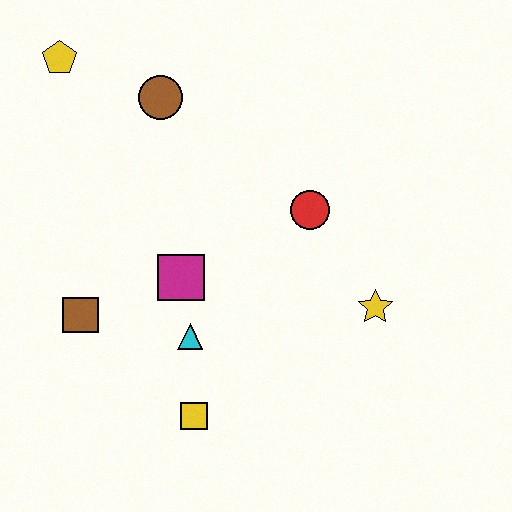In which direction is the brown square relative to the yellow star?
The brown square is to the left of the yellow star.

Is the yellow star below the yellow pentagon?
Yes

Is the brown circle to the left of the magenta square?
Yes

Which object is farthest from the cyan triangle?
The yellow pentagon is farthest from the cyan triangle.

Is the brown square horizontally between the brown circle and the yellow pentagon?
Yes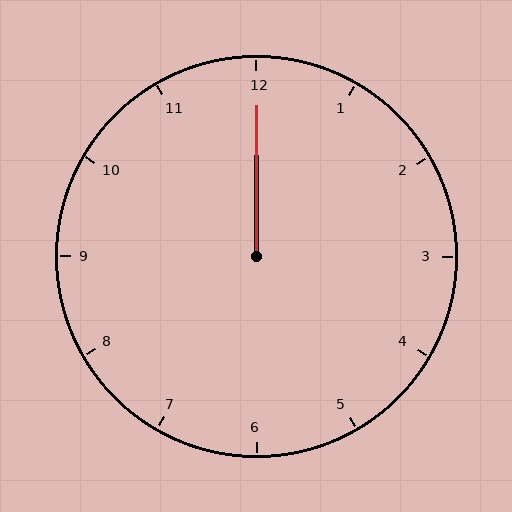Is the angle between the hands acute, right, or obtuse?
It is acute.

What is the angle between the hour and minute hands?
Approximately 0 degrees.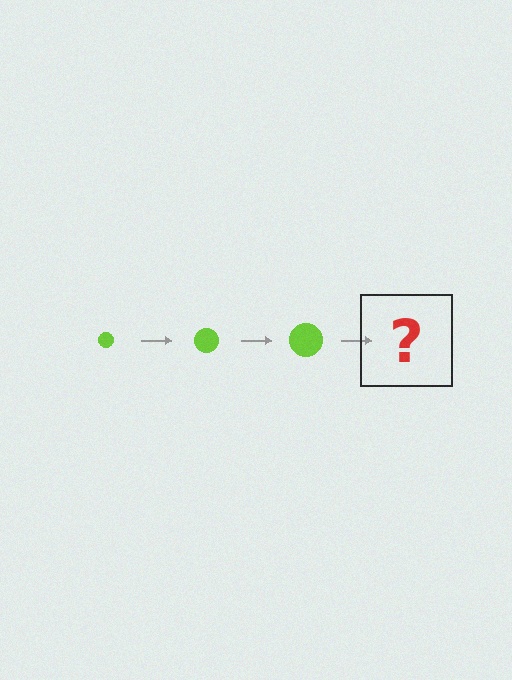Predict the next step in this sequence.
The next step is a lime circle, larger than the previous one.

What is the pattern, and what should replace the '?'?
The pattern is that the circle gets progressively larger each step. The '?' should be a lime circle, larger than the previous one.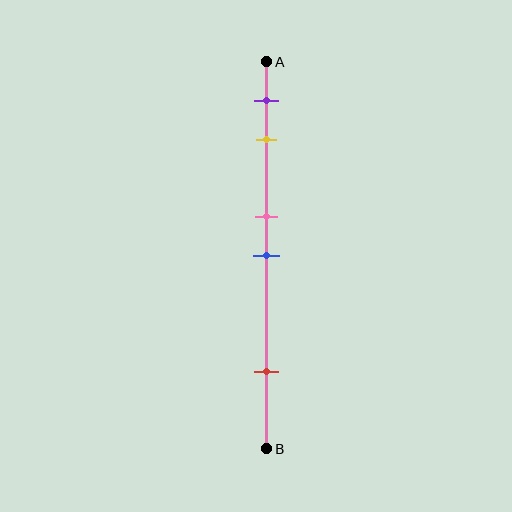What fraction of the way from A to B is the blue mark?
The blue mark is approximately 50% (0.5) of the way from A to B.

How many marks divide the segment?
There are 5 marks dividing the segment.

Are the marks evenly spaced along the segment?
No, the marks are not evenly spaced.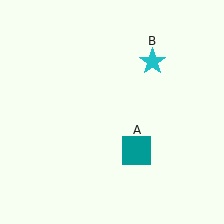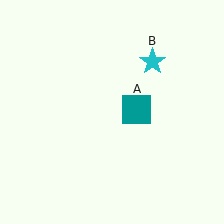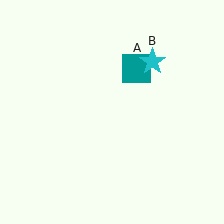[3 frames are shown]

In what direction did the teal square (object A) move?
The teal square (object A) moved up.